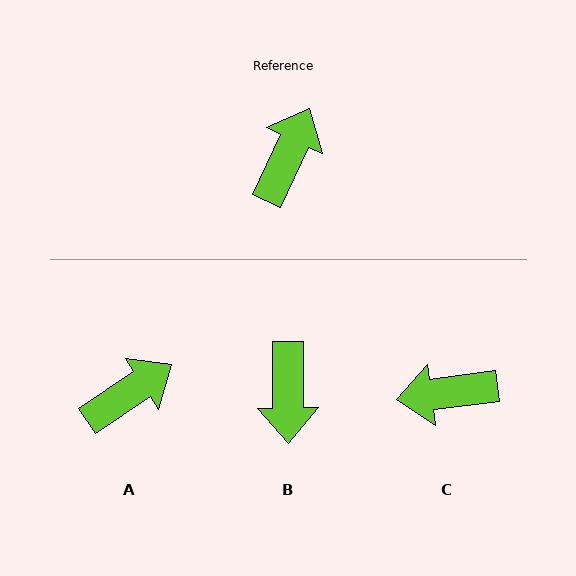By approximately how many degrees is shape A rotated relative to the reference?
Approximately 31 degrees clockwise.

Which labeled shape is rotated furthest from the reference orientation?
B, about 155 degrees away.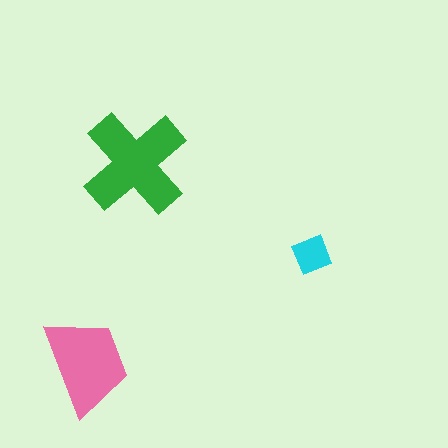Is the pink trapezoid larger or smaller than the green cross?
Smaller.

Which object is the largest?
The green cross.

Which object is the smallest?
The cyan diamond.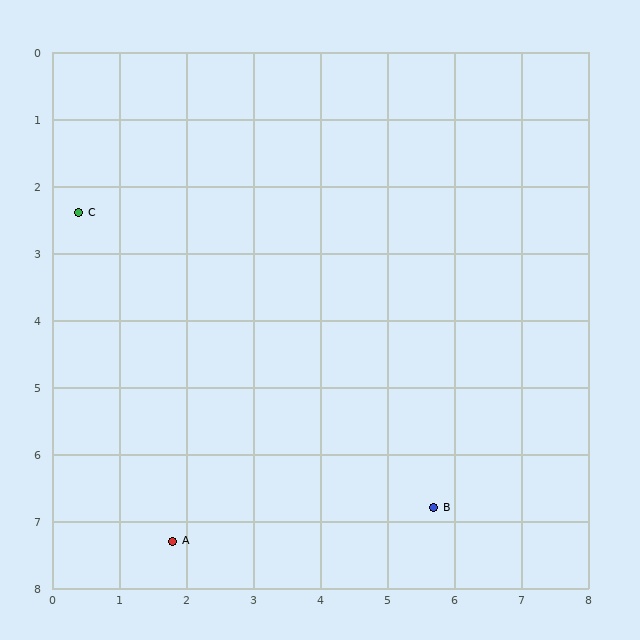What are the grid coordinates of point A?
Point A is at approximately (1.8, 7.3).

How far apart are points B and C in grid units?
Points B and C are about 6.9 grid units apart.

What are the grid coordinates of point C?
Point C is at approximately (0.4, 2.4).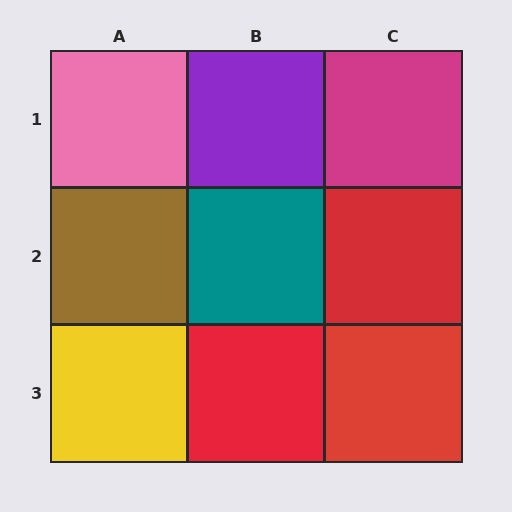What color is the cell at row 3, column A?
Yellow.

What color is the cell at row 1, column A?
Pink.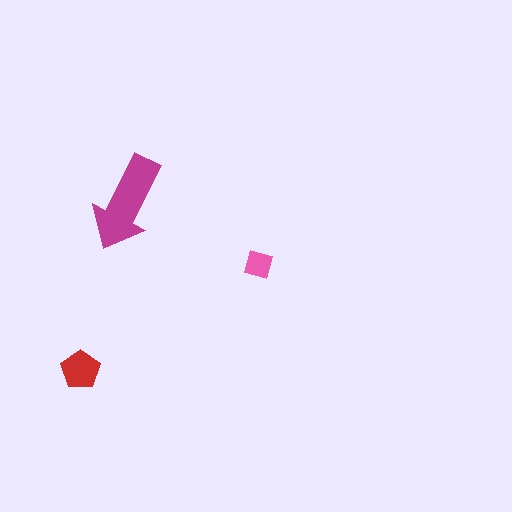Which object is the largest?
The magenta arrow.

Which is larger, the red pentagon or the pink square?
The red pentagon.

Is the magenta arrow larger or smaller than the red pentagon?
Larger.